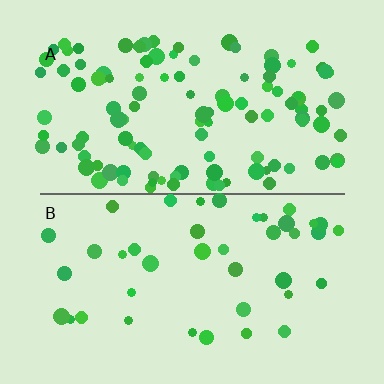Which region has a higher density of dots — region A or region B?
A (the top).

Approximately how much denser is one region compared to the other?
Approximately 2.7× — region A over region B.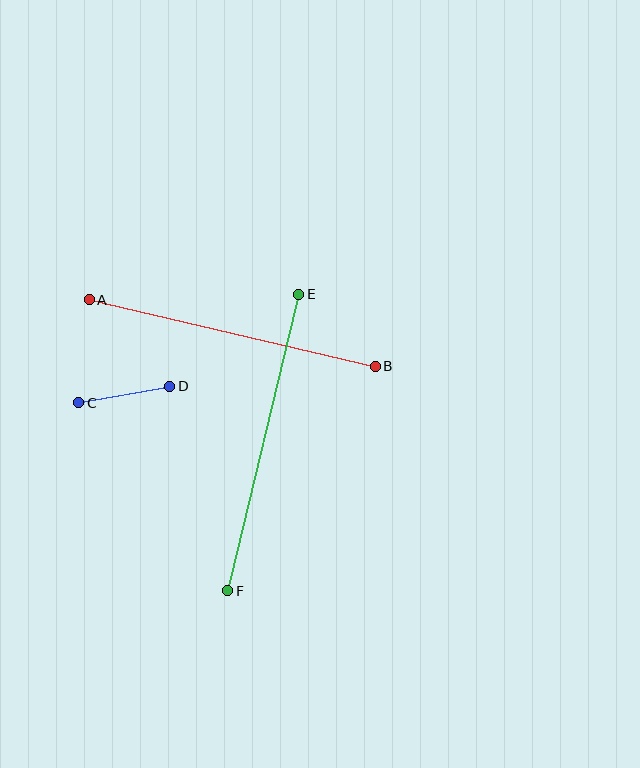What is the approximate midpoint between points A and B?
The midpoint is at approximately (232, 333) pixels.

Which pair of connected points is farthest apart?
Points E and F are farthest apart.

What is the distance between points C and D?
The distance is approximately 92 pixels.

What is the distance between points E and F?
The distance is approximately 305 pixels.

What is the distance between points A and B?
The distance is approximately 293 pixels.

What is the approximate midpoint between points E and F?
The midpoint is at approximately (263, 443) pixels.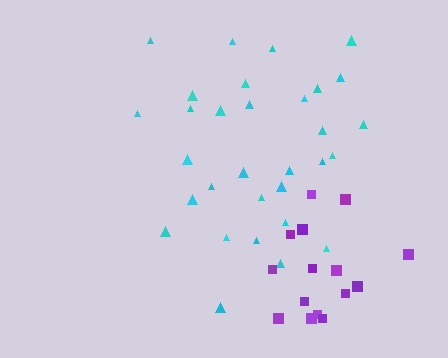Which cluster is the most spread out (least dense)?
Purple.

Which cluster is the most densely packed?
Cyan.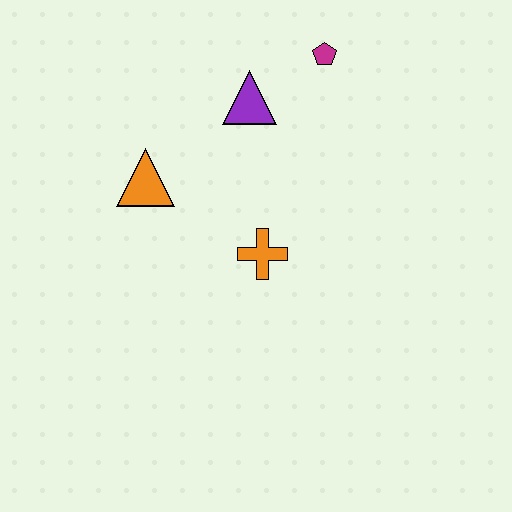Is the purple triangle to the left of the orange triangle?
No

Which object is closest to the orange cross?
The orange triangle is closest to the orange cross.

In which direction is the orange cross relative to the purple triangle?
The orange cross is below the purple triangle.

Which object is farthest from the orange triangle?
The magenta pentagon is farthest from the orange triangle.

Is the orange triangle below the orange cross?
No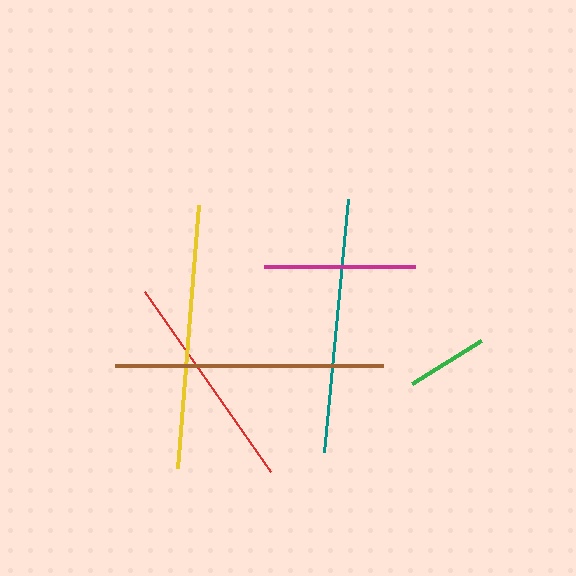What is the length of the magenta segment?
The magenta segment is approximately 152 pixels long.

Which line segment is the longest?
The brown line is the longest at approximately 268 pixels.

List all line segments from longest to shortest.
From longest to shortest: brown, yellow, teal, red, magenta, green.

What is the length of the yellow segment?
The yellow segment is approximately 263 pixels long.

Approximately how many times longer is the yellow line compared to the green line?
The yellow line is approximately 3.2 times the length of the green line.